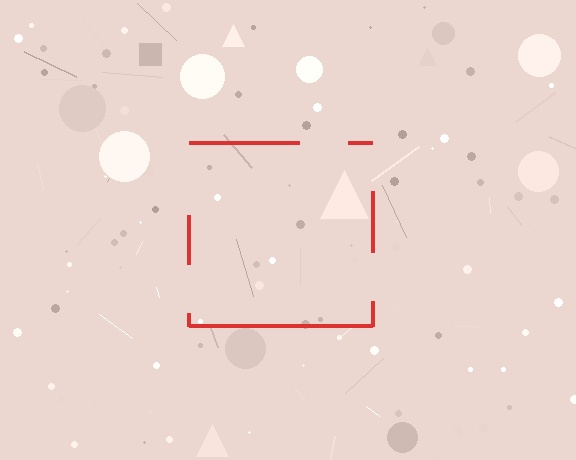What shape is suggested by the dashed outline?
The dashed outline suggests a square.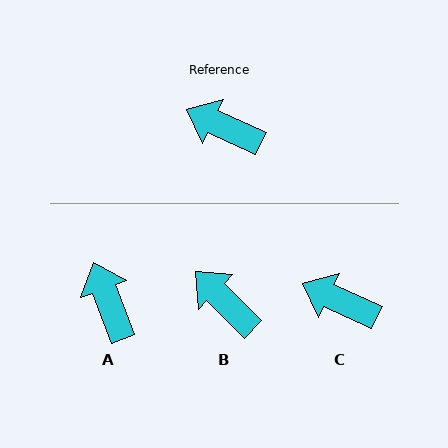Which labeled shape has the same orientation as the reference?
C.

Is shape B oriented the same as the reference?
No, it is off by about 21 degrees.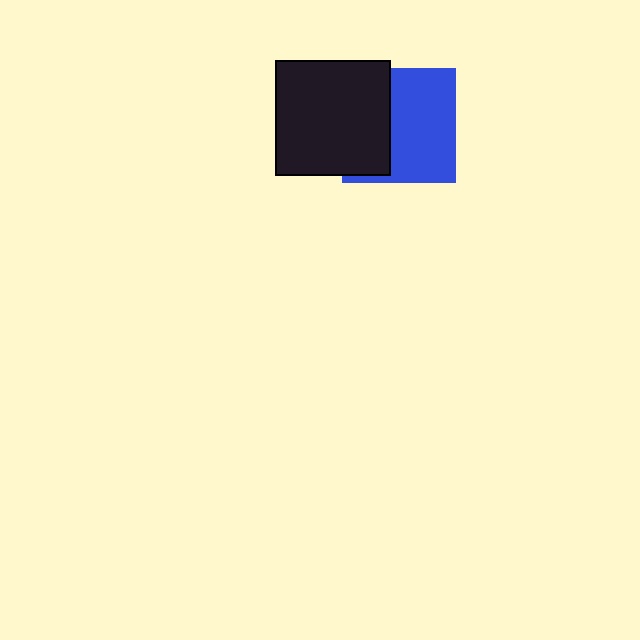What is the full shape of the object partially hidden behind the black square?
The partially hidden object is a blue square.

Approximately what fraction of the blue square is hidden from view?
Roughly 41% of the blue square is hidden behind the black square.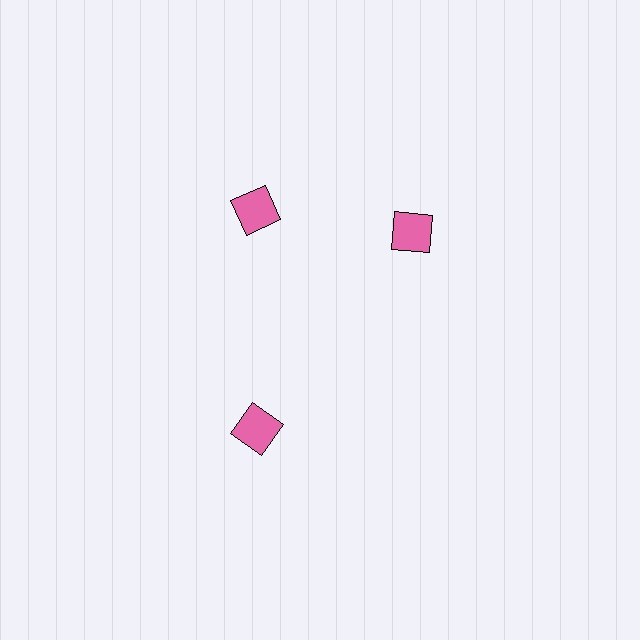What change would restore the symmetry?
The symmetry would be restored by rotating it back into even spacing with its neighbors so that all 3 squares sit at equal angles and equal distance from the center.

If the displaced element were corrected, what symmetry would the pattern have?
It would have 3-fold rotational symmetry — the pattern would map onto itself every 120 degrees.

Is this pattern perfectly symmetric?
No. The 3 pink squares are arranged in a ring, but one element near the 3 o'clock position is rotated out of alignment along the ring, breaking the 3-fold rotational symmetry.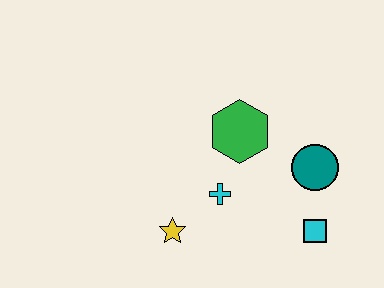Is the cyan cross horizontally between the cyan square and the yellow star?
Yes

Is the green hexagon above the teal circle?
Yes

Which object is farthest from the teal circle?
The yellow star is farthest from the teal circle.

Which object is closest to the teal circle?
The cyan square is closest to the teal circle.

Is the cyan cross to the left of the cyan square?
Yes